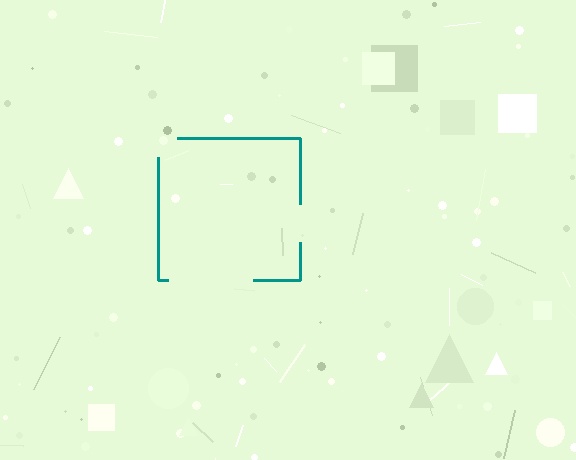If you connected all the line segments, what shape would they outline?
They would outline a square.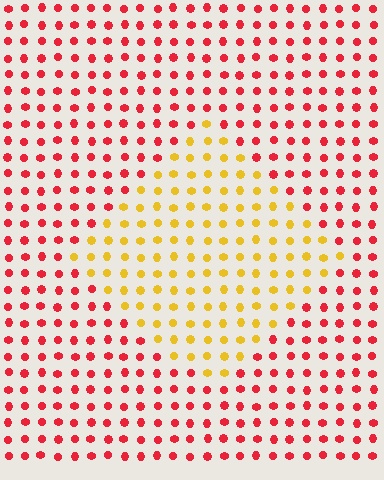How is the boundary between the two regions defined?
The boundary is defined purely by a slight shift in hue (about 54 degrees). Spacing, size, and orientation are identical on both sides.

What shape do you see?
I see a diamond.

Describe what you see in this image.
The image is filled with small red elements in a uniform arrangement. A diamond-shaped region is visible where the elements are tinted to a slightly different hue, forming a subtle color boundary.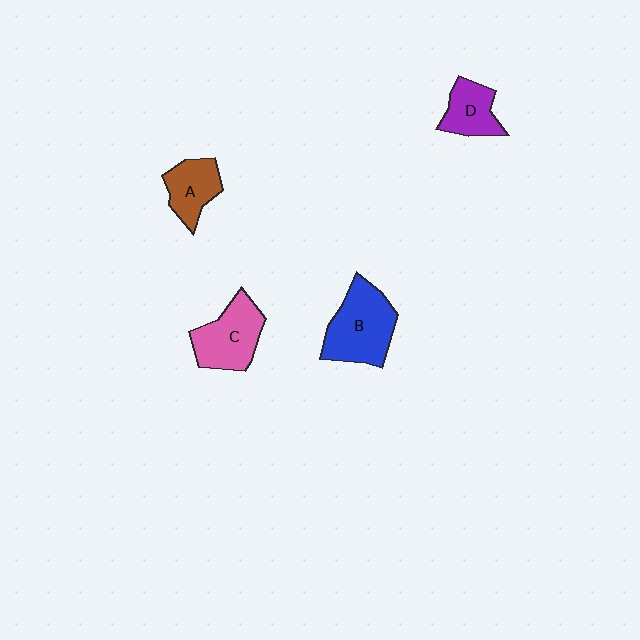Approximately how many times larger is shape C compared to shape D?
Approximately 1.5 times.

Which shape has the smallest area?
Shape D (purple).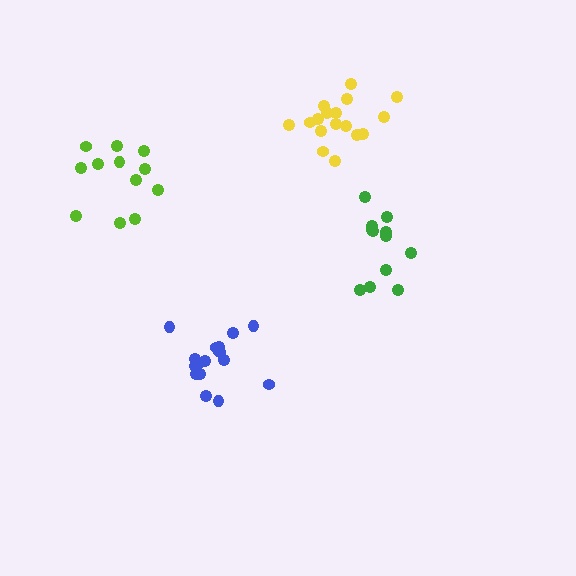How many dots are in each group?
Group 1: 12 dots, Group 2: 17 dots, Group 3: 17 dots, Group 4: 12 dots (58 total).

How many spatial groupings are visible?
There are 4 spatial groupings.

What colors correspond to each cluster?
The clusters are colored: green, yellow, blue, lime.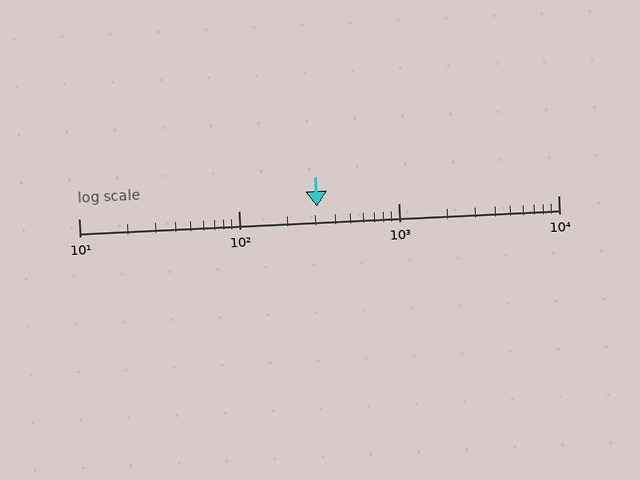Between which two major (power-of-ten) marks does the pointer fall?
The pointer is between 100 and 1000.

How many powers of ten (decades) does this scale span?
The scale spans 3 decades, from 10 to 10000.